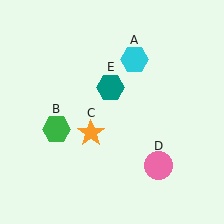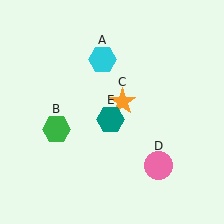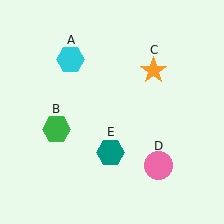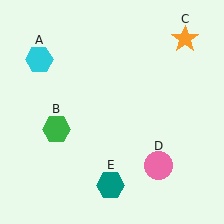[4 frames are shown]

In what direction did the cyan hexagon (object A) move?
The cyan hexagon (object A) moved left.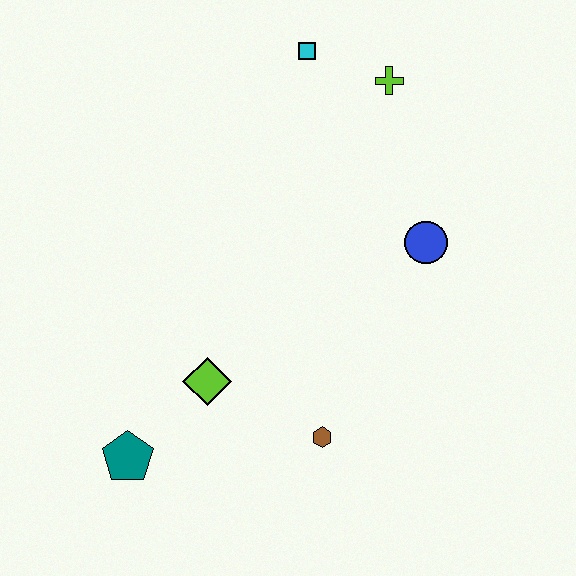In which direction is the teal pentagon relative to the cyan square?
The teal pentagon is below the cyan square.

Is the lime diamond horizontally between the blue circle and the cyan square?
No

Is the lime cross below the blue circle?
No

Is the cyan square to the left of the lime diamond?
No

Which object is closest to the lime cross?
The cyan square is closest to the lime cross.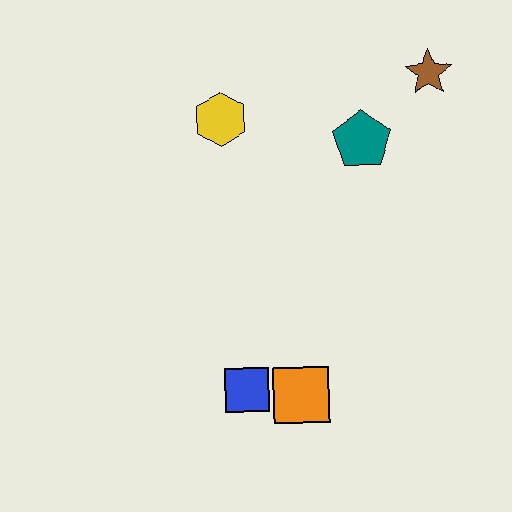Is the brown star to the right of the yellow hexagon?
Yes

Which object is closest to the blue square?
The orange square is closest to the blue square.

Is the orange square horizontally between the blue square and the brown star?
Yes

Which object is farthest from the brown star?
The blue square is farthest from the brown star.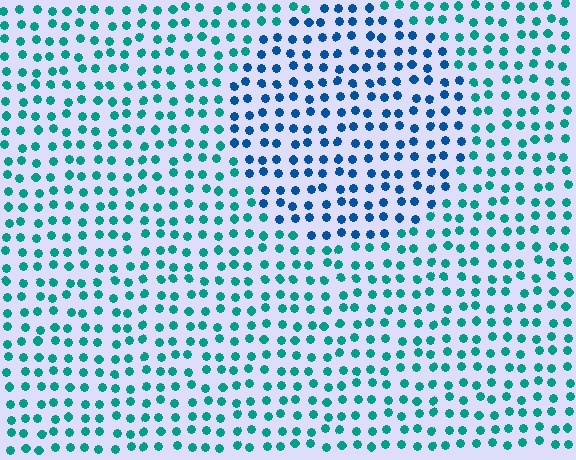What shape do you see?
I see a circle.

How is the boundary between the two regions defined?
The boundary is defined purely by a slight shift in hue (about 36 degrees). Spacing, size, and orientation are identical on both sides.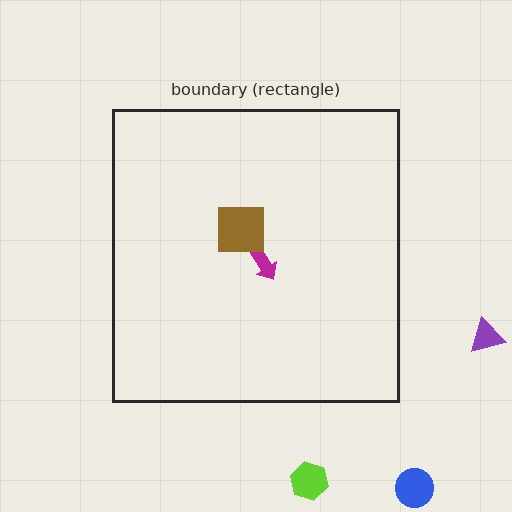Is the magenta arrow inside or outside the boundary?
Inside.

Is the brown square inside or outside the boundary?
Inside.